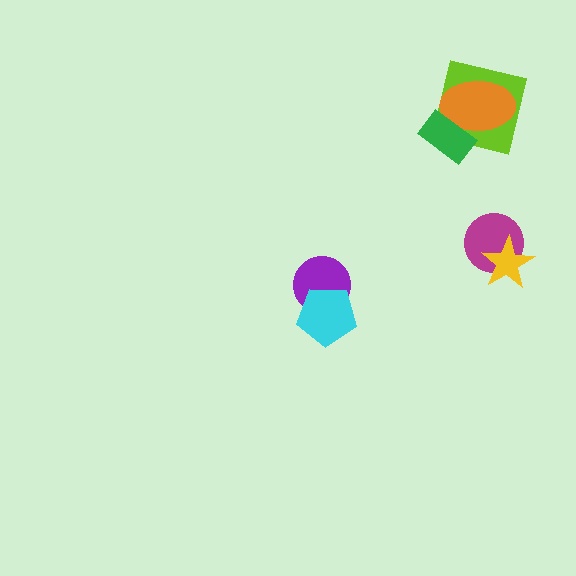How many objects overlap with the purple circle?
1 object overlaps with the purple circle.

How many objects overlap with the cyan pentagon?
1 object overlaps with the cyan pentagon.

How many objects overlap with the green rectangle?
2 objects overlap with the green rectangle.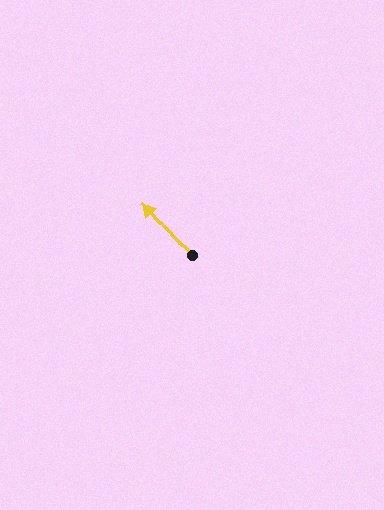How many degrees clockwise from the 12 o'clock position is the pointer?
Approximately 318 degrees.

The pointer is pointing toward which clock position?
Roughly 11 o'clock.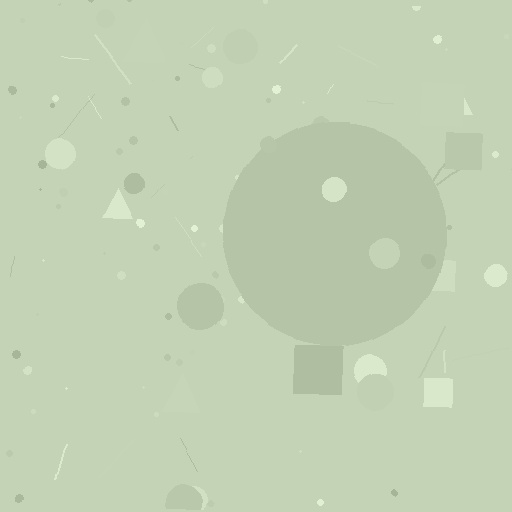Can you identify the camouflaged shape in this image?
The camouflaged shape is a circle.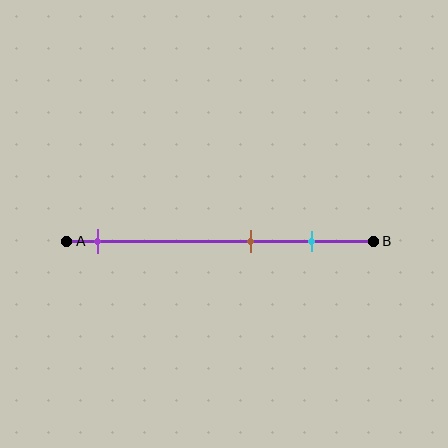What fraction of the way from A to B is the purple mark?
The purple mark is approximately 10% (0.1) of the way from A to B.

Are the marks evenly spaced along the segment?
No, the marks are not evenly spaced.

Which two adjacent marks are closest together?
The brown and cyan marks are the closest adjacent pair.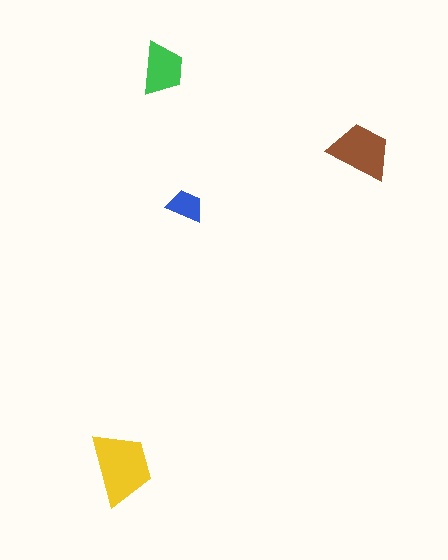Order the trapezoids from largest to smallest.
the yellow one, the brown one, the green one, the blue one.